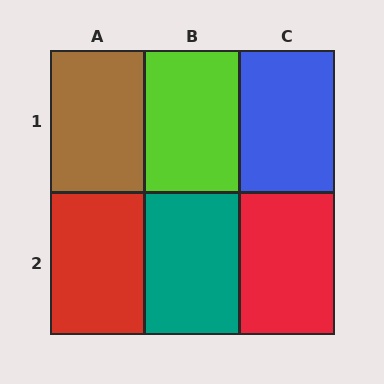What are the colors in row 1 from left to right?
Brown, lime, blue.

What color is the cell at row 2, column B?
Teal.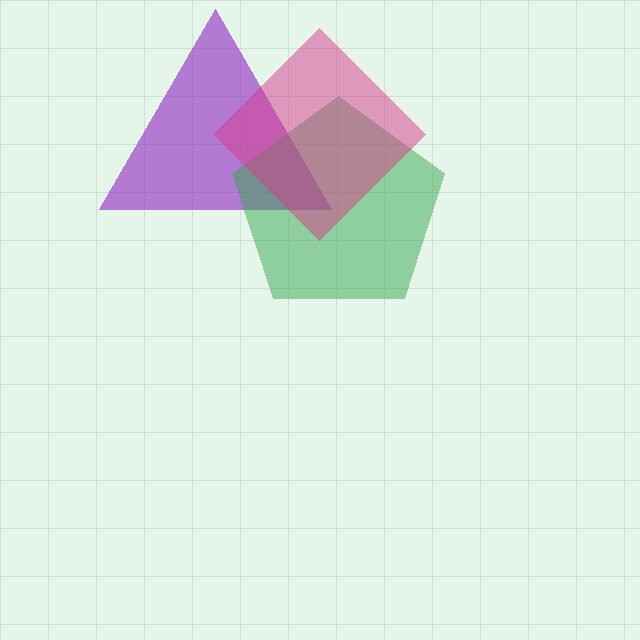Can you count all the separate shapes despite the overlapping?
Yes, there are 3 separate shapes.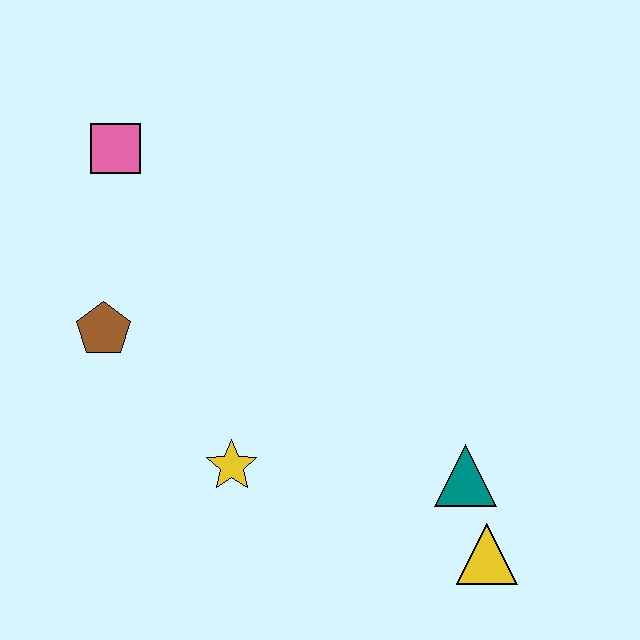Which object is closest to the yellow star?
The brown pentagon is closest to the yellow star.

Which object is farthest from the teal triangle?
The pink square is farthest from the teal triangle.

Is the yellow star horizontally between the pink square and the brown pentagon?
No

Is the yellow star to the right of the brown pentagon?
Yes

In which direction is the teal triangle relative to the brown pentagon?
The teal triangle is to the right of the brown pentagon.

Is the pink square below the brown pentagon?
No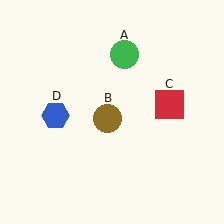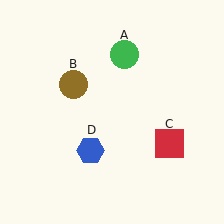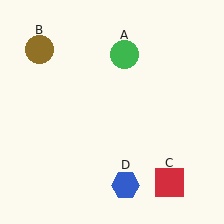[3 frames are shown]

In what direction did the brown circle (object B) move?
The brown circle (object B) moved up and to the left.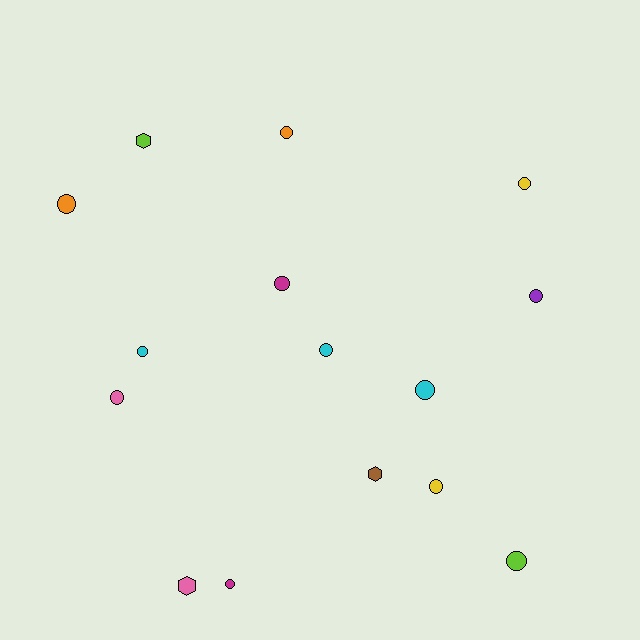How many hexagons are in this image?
There are 3 hexagons.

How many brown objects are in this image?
There is 1 brown object.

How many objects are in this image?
There are 15 objects.